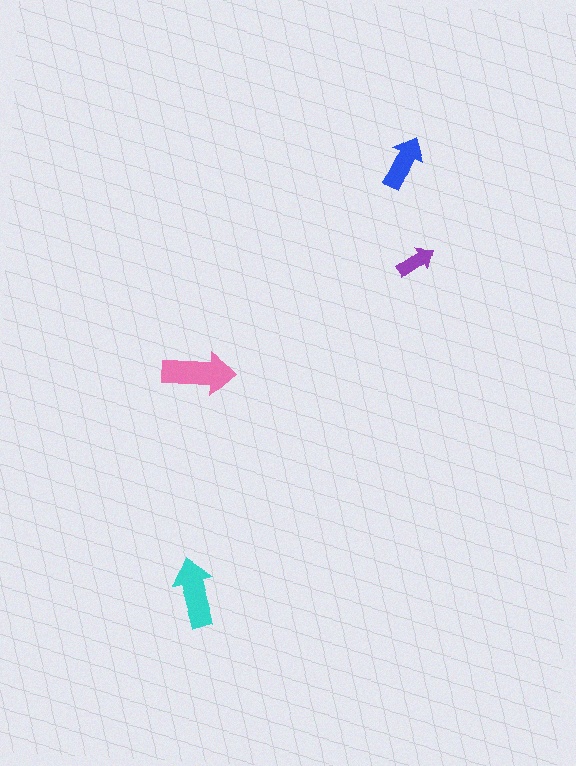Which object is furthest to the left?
The pink arrow is leftmost.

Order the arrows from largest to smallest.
the pink one, the cyan one, the blue one, the purple one.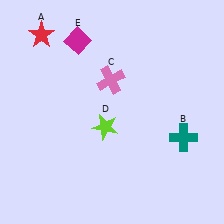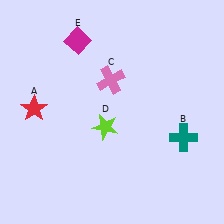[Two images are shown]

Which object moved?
The red star (A) moved down.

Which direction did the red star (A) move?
The red star (A) moved down.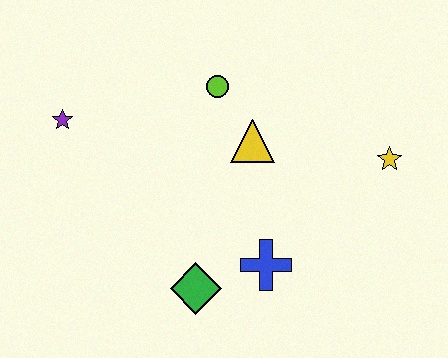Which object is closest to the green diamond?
The blue cross is closest to the green diamond.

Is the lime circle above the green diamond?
Yes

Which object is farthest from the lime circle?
The green diamond is farthest from the lime circle.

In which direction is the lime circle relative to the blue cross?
The lime circle is above the blue cross.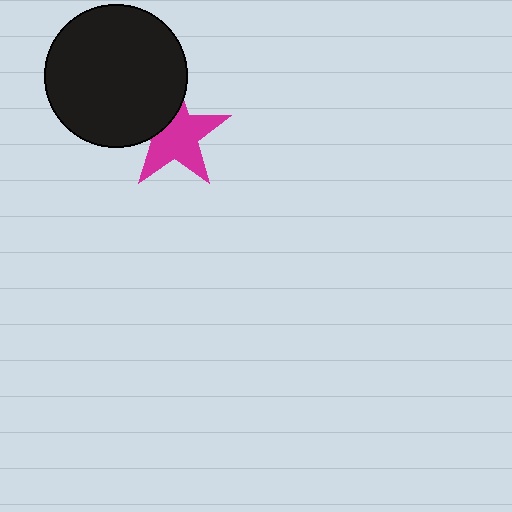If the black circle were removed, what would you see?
You would see the complete magenta star.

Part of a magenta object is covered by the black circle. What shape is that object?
It is a star.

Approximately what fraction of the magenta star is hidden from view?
Roughly 31% of the magenta star is hidden behind the black circle.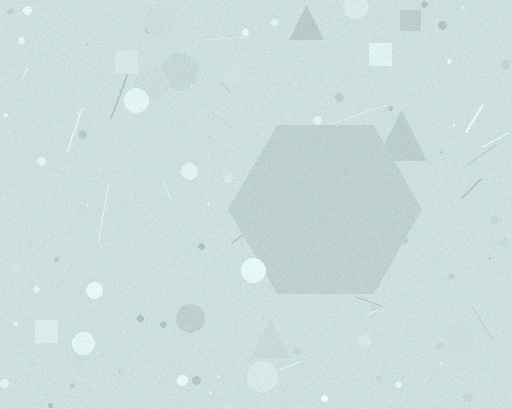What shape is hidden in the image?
A hexagon is hidden in the image.